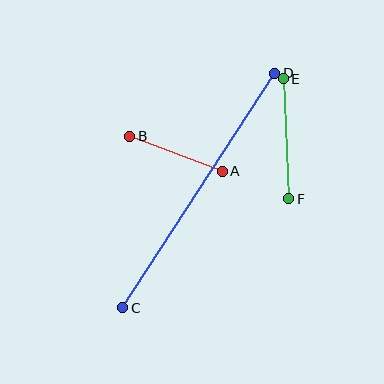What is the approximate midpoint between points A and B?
The midpoint is at approximately (176, 154) pixels.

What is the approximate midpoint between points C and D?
The midpoint is at approximately (199, 191) pixels.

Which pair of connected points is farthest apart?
Points C and D are farthest apart.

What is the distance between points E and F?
The distance is approximately 120 pixels.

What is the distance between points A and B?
The distance is approximately 99 pixels.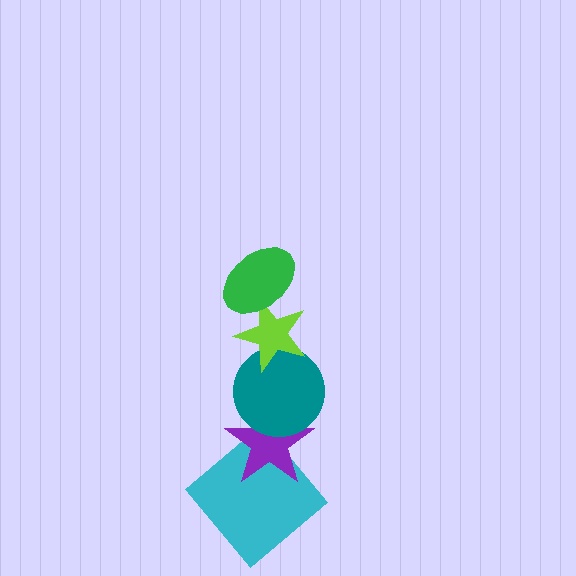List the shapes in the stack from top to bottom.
From top to bottom: the green ellipse, the lime star, the teal circle, the purple star, the cyan diamond.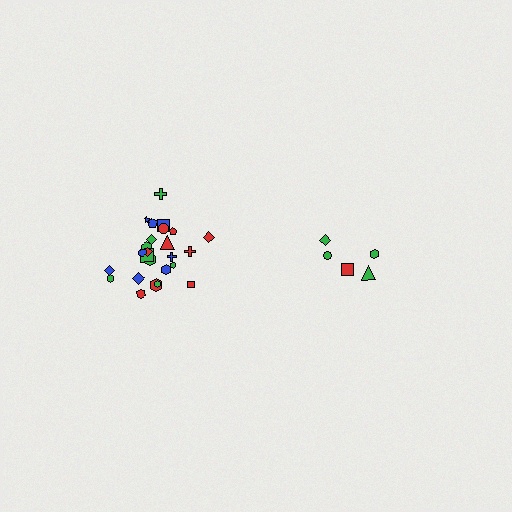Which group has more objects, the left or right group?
The left group.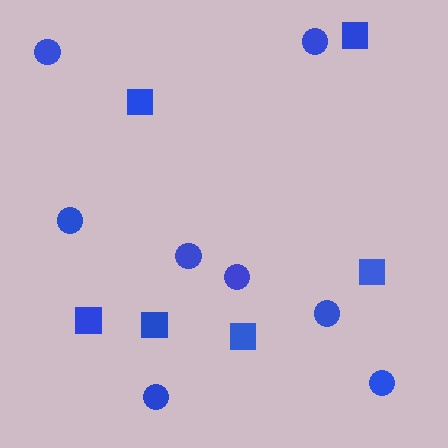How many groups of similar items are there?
There are 2 groups: one group of squares (6) and one group of circles (8).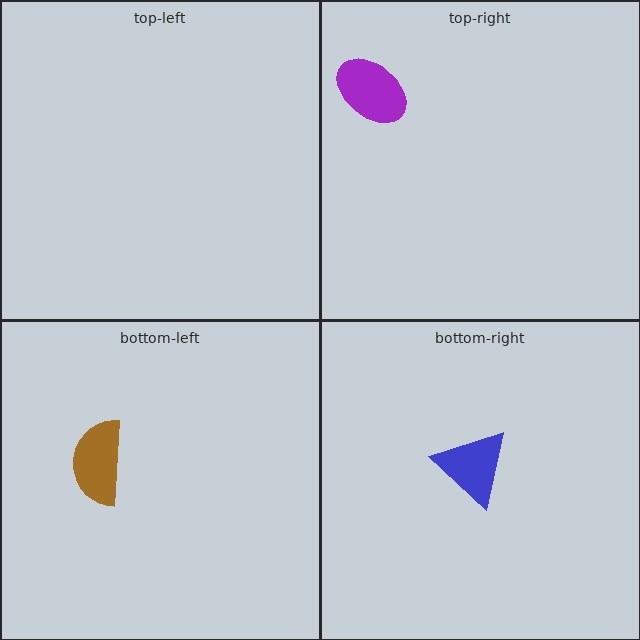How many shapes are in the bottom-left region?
1.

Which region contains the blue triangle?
The bottom-right region.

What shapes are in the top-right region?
The purple ellipse.